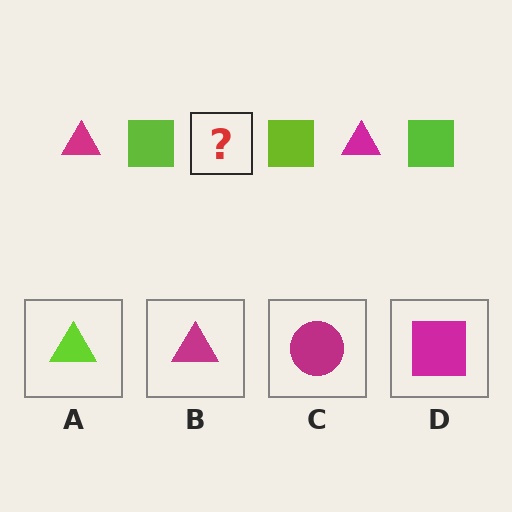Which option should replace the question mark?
Option B.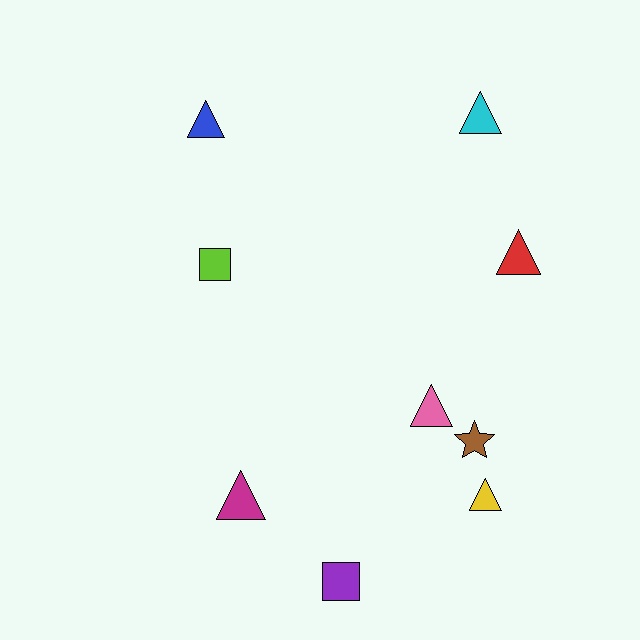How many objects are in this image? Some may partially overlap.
There are 9 objects.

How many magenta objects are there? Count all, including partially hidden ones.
There is 1 magenta object.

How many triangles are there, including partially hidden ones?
There are 6 triangles.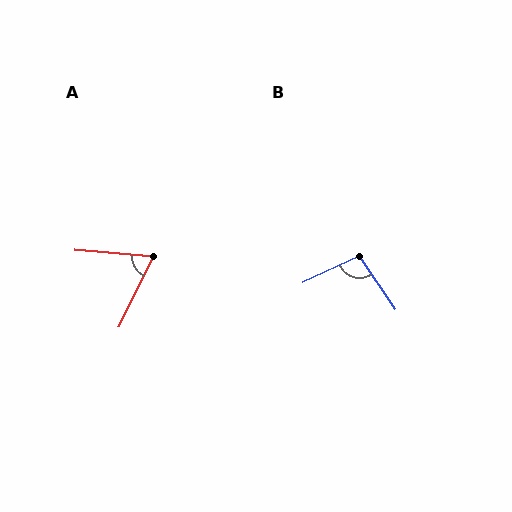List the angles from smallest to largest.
A (69°), B (99°).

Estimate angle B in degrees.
Approximately 99 degrees.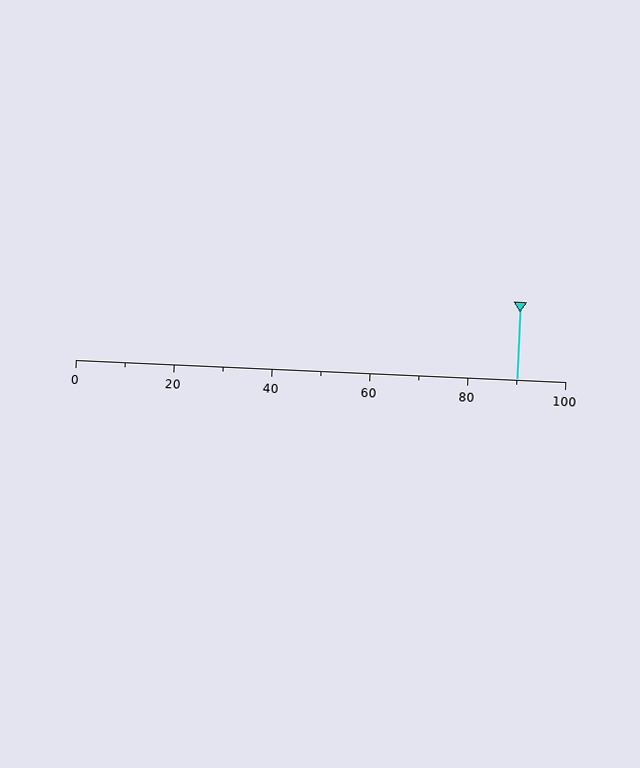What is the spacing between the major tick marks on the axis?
The major ticks are spaced 20 apart.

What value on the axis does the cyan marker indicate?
The marker indicates approximately 90.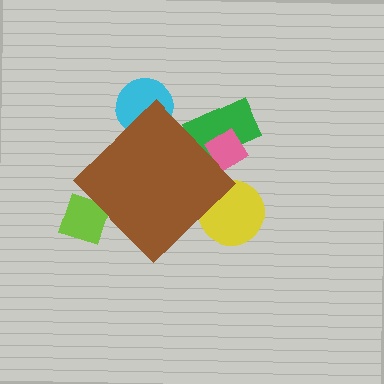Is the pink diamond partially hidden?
Yes, the pink diamond is partially hidden behind the brown diamond.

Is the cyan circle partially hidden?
Yes, the cyan circle is partially hidden behind the brown diamond.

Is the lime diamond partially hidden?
Yes, the lime diamond is partially hidden behind the brown diamond.